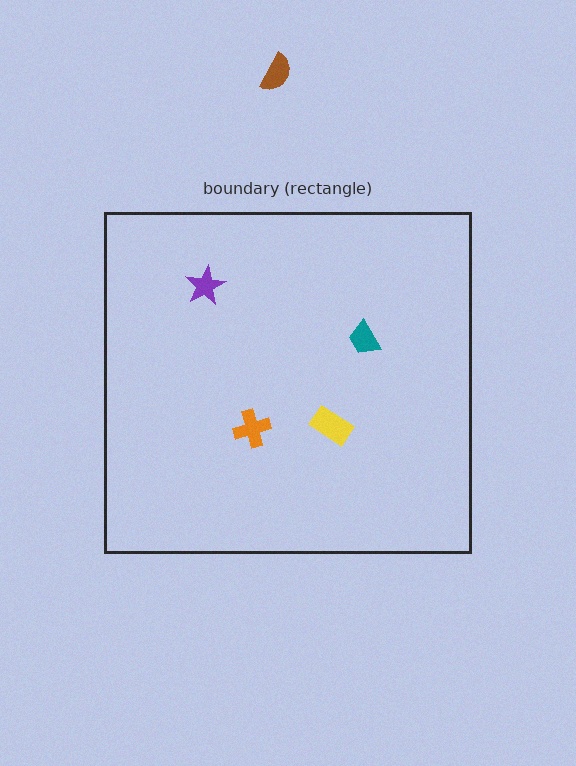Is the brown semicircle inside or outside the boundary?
Outside.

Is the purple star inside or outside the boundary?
Inside.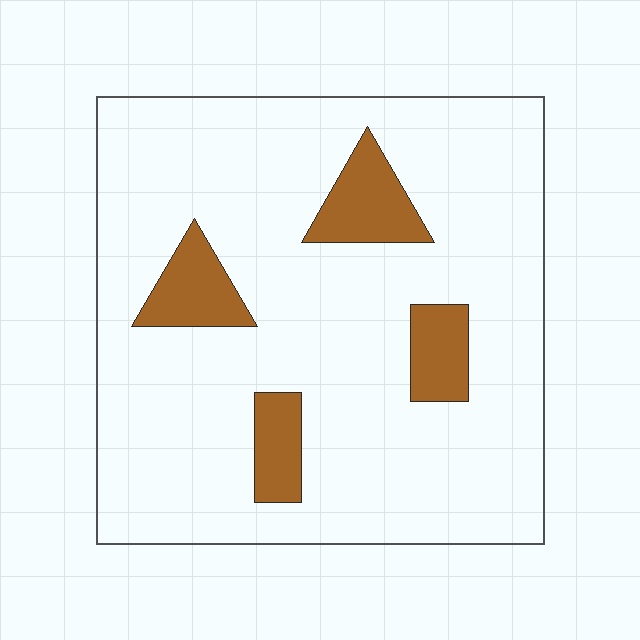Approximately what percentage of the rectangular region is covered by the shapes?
Approximately 15%.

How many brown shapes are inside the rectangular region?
4.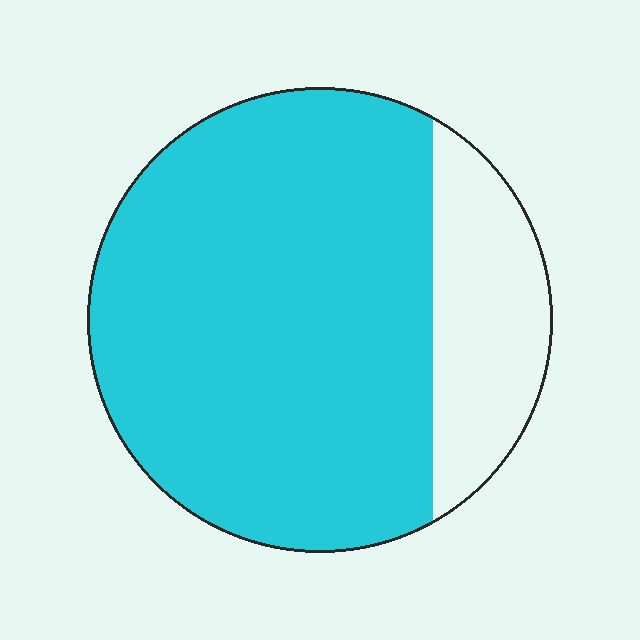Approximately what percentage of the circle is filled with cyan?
Approximately 80%.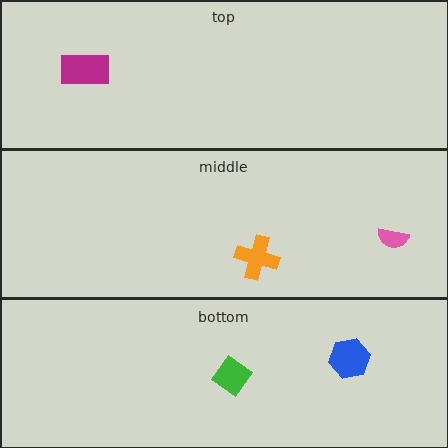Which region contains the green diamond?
The bottom region.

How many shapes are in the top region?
1.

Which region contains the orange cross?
The middle region.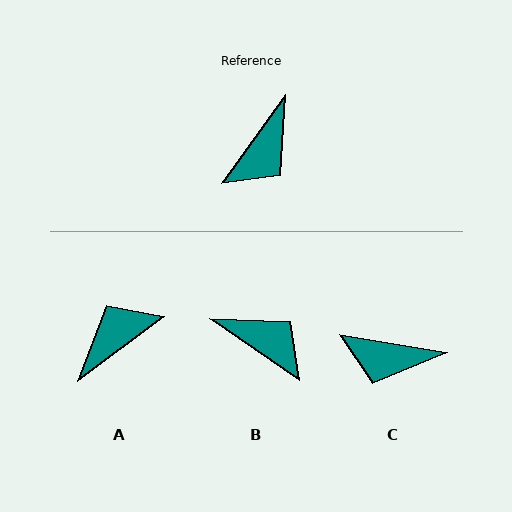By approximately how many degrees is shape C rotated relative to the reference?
Approximately 64 degrees clockwise.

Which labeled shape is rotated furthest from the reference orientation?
A, about 162 degrees away.